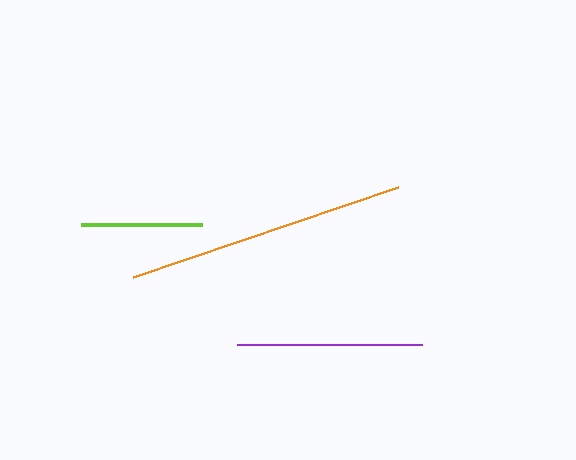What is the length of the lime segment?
The lime segment is approximately 121 pixels long.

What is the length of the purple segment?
The purple segment is approximately 185 pixels long.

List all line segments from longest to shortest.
From longest to shortest: orange, purple, lime.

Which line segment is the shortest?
The lime line is the shortest at approximately 121 pixels.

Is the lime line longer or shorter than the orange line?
The orange line is longer than the lime line.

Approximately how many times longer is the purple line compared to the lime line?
The purple line is approximately 1.5 times the length of the lime line.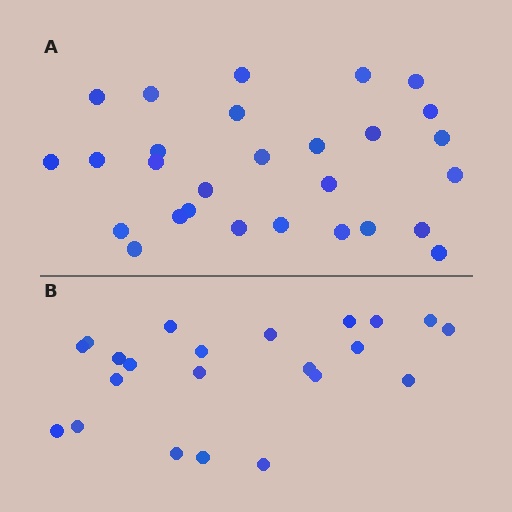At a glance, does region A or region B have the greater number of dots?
Region A (the top region) has more dots.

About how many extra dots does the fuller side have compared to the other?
Region A has about 6 more dots than region B.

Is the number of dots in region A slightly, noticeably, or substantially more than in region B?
Region A has noticeably more, but not dramatically so. The ratio is roughly 1.3 to 1.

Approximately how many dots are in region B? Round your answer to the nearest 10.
About 20 dots. (The exact count is 22, which rounds to 20.)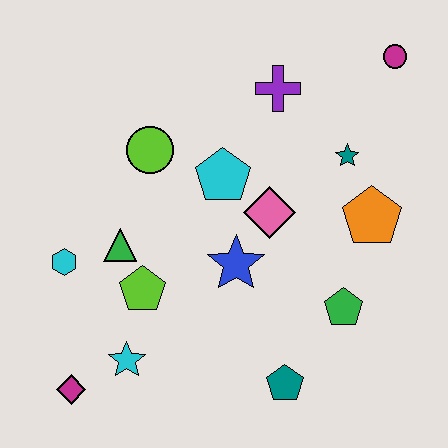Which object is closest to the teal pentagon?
The green pentagon is closest to the teal pentagon.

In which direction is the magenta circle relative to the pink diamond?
The magenta circle is above the pink diamond.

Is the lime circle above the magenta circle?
No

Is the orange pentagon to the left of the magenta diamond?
No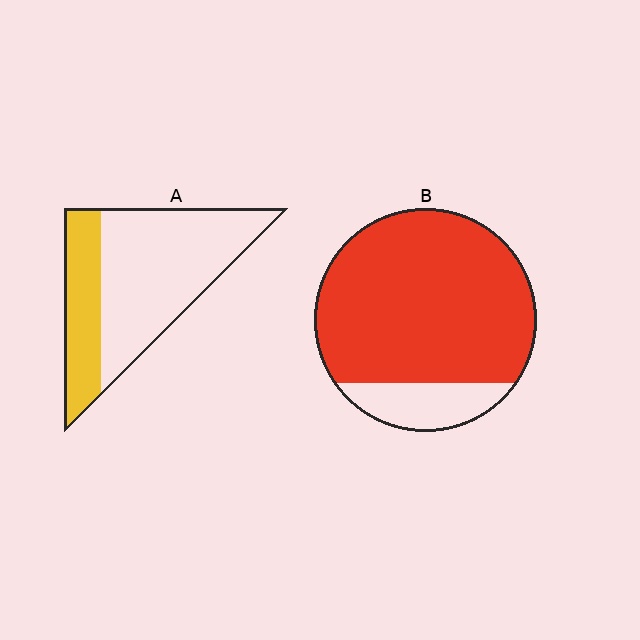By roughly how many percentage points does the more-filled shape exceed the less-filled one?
By roughly 55 percentage points (B over A).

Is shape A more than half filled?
No.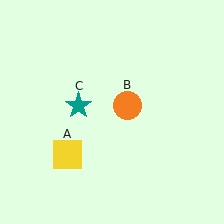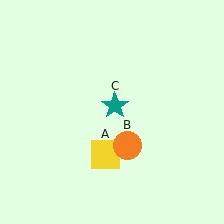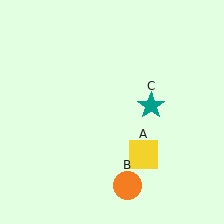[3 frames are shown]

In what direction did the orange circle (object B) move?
The orange circle (object B) moved down.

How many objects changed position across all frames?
3 objects changed position: yellow square (object A), orange circle (object B), teal star (object C).